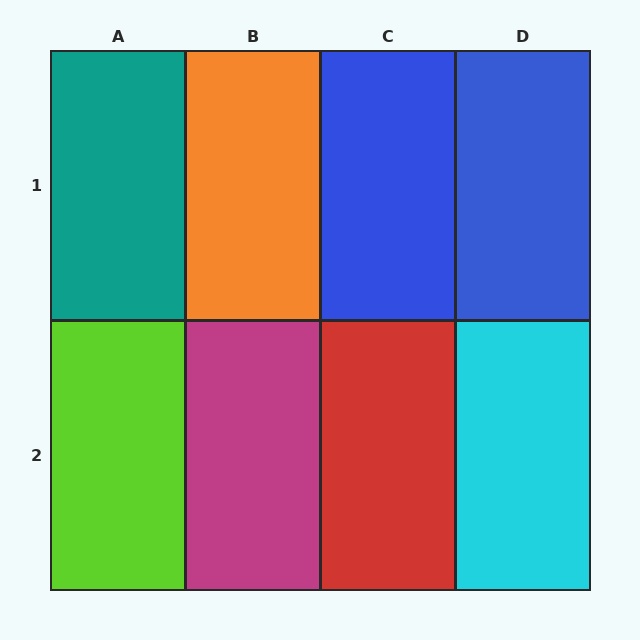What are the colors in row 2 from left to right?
Lime, magenta, red, cyan.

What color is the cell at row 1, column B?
Orange.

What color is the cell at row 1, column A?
Teal.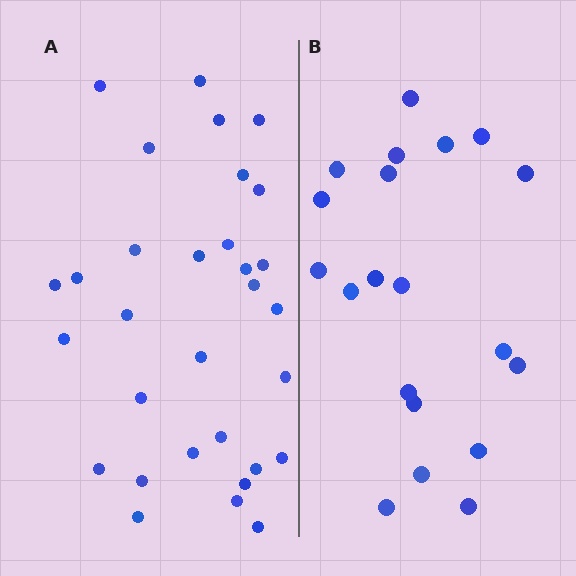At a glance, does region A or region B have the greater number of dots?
Region A (the left region) has more dots.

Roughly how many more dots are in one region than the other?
Region A has roughly 12 or so more dots than region B.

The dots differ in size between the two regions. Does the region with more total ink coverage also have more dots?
No. Region B has more total ink coverage because its dots are larger, but region A actually contains more individual dots. Total area can be misleading — the number of items is what matters here.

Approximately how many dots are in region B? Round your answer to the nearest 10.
About 20 dots.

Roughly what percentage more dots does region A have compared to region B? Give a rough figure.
About 55% more.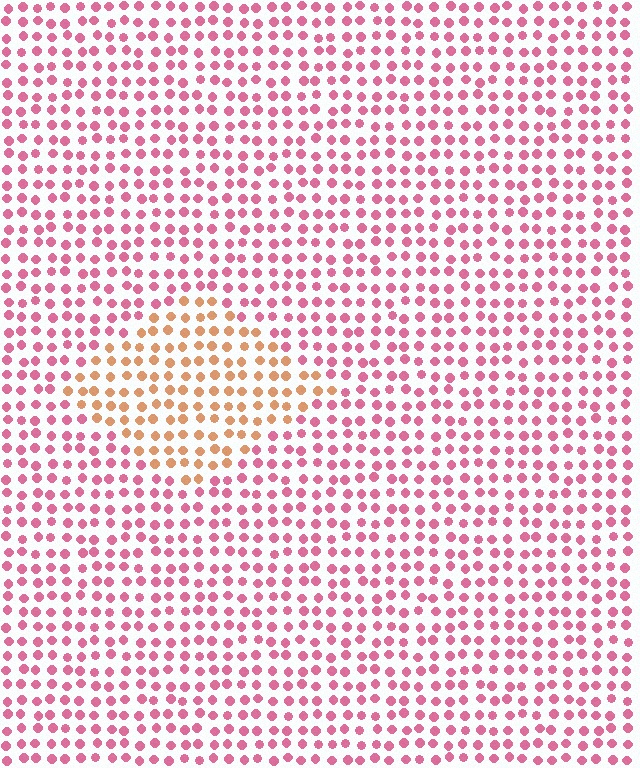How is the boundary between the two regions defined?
The boundary is defined purely by a slight shift in hue (about 48 degrees). Spacing, size, and orientation are identical on both sides.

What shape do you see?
I see a diamond.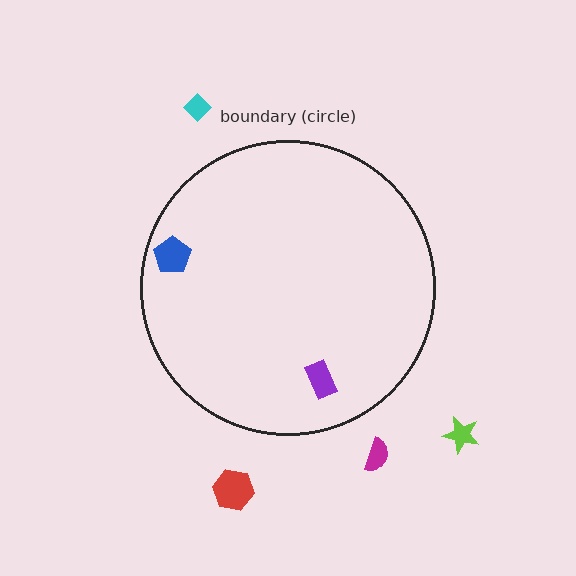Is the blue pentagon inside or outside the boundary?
Inside.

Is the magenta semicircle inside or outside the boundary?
Outside.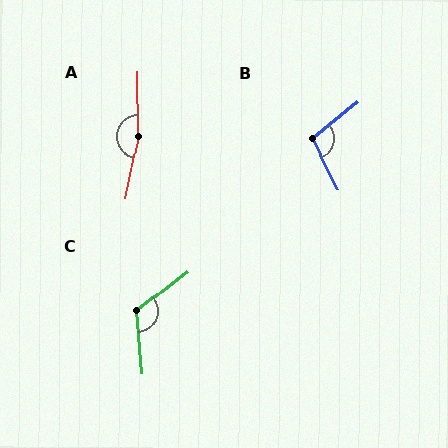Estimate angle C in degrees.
Approximately 123 degrees.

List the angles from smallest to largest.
B (101°), C (123°), A (168°).